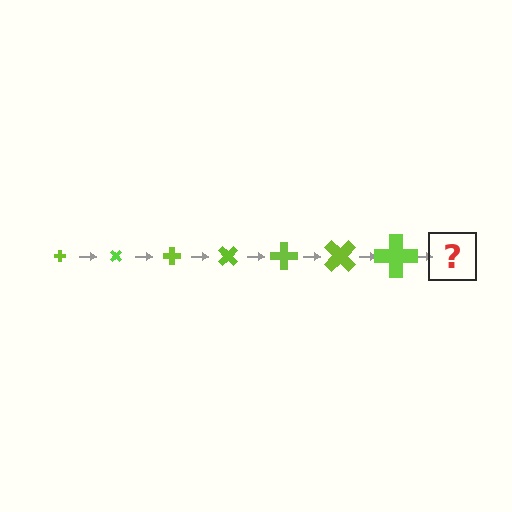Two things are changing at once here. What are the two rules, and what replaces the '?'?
The two rules are that the cross grows larger each step and it rotates 45 degrees each step. The '?' should be a cross, larger than the previous one and rotated 315 degrees from the start.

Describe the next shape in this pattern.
It should be a cross, larger than the previous one and rotated 315 degrees from the start.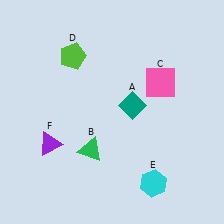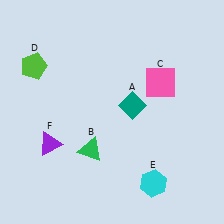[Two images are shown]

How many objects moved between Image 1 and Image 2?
1 object moved between the two images.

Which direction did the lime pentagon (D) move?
The lime pentagon (D) moved left.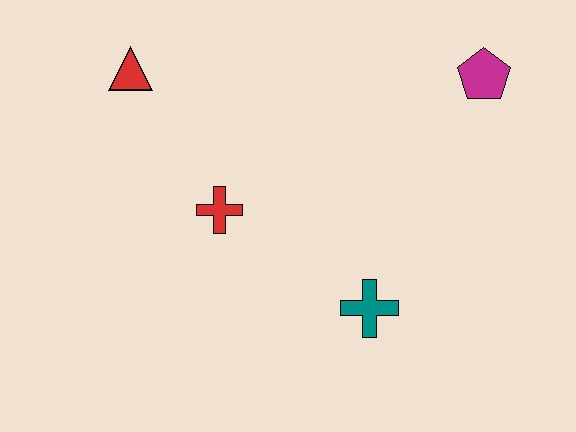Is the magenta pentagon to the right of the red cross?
Yes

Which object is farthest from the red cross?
The magenta pentagon is farthest from the red cross.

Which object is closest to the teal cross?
The red cross is closest to the teal cross.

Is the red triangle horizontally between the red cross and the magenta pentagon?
No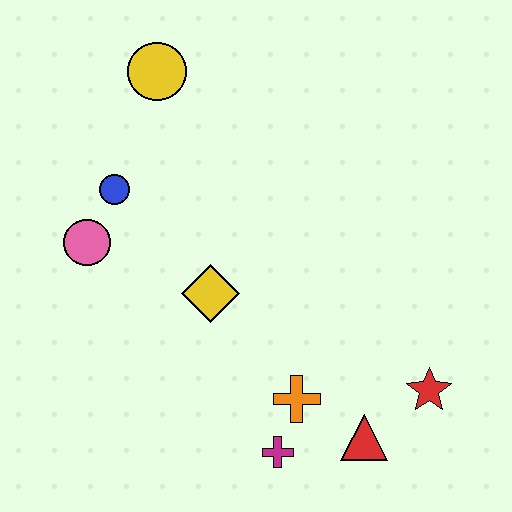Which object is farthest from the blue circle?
The red star is farthest from the blue circle.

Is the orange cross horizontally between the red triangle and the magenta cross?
Yes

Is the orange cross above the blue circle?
No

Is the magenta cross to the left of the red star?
Yes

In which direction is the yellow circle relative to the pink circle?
The yellow circle is above the pink circle.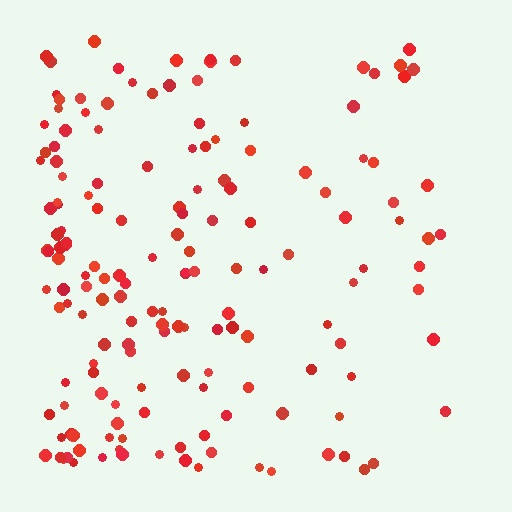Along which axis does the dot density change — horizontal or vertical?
Horizontal.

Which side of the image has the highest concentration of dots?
The left.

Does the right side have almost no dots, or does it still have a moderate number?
Still a moderate number, just noticeably fewer than the left.